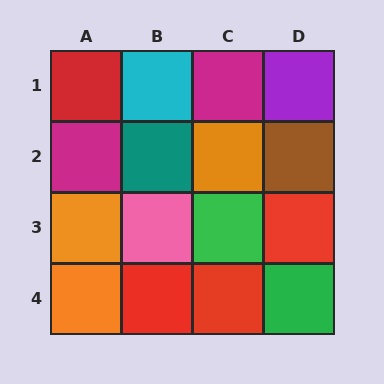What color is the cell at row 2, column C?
Orange.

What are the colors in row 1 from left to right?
Red, cyan, magenta, purple.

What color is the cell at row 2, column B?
Teal.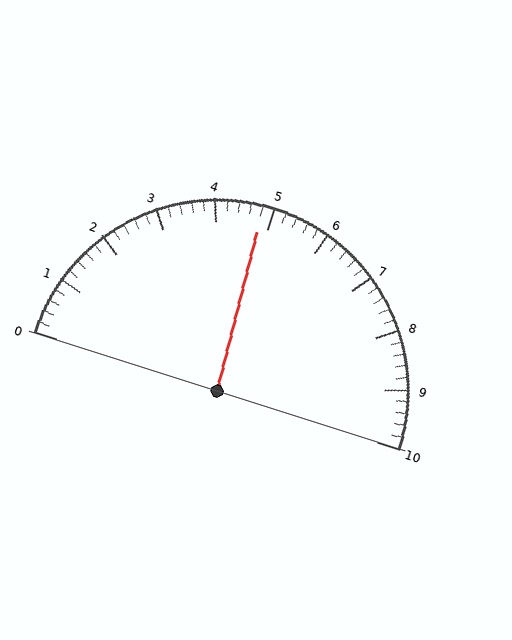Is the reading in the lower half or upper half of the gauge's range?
The reading is in the lower half of the range (0 to 10).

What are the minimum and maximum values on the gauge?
The gauge ranges from 0 to 10.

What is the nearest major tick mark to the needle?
The nearest major tick mark is 5.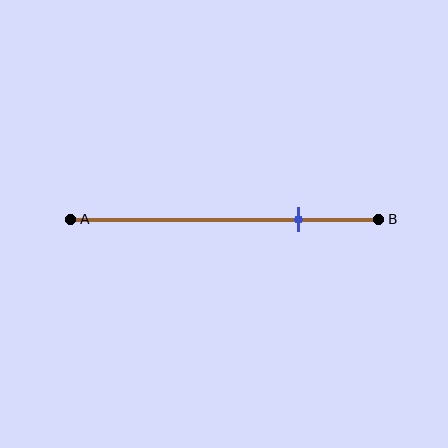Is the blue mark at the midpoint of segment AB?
No, the mark is at about 75% from A, not at the 50% midpoint.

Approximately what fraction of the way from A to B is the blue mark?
The blue mark is approximately 75% of the way from A to B.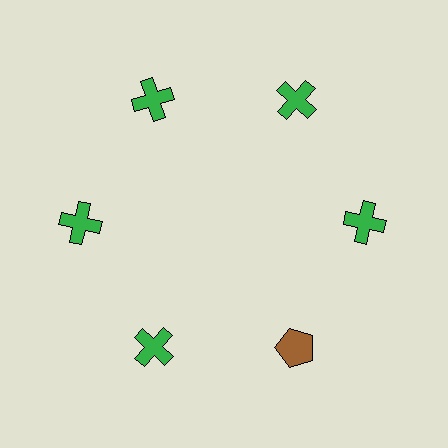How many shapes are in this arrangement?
There are 6 shapes arranged in a ring pattern.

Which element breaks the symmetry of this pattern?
The brown pentagon at roughly the 5 o'clock position breaks the symmetry. All other shapes are green crosses.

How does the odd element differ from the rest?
It differs in both color (brown instead of green) and shape (pentagon instead of cross).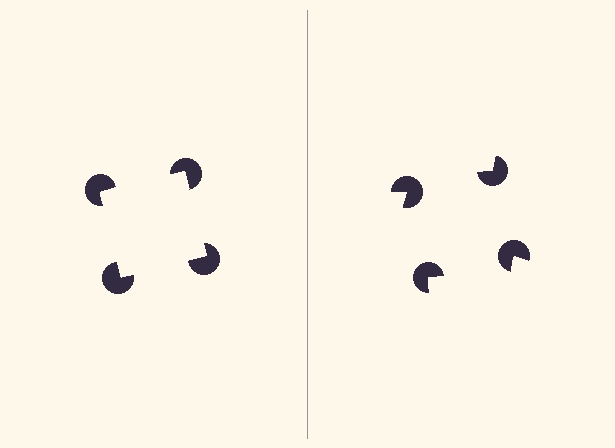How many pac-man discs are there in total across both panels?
8 — 4 on each side.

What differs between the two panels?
The pac-man discs are positioned identically on both sides; only the wedge orientations differ. On the left they align to a square; on the right they are misaligned.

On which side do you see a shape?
An illusory square appears on the left side. On the right side the wedge cuts are rotated, so no coherent shape forms.